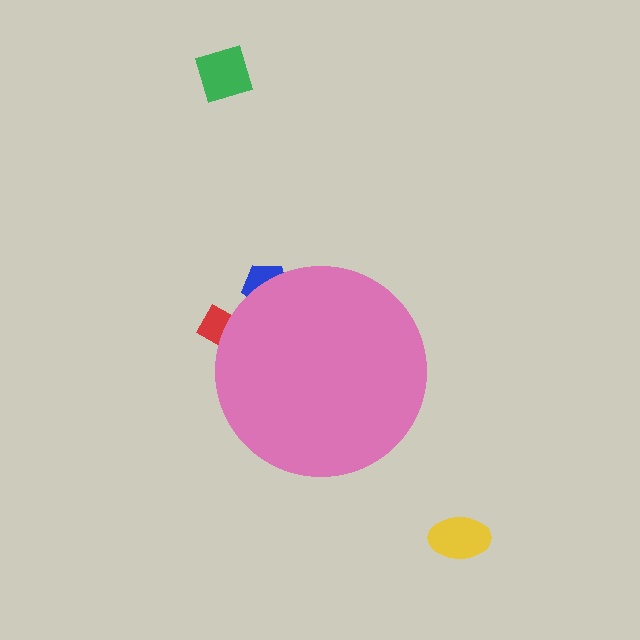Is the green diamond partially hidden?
No, the green diamond is fully visible.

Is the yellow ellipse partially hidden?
No, the yellow ellipse is fully visible.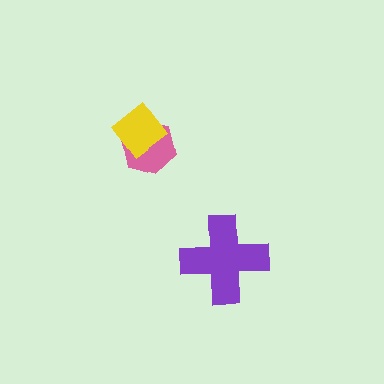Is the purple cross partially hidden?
No, no other shape covers it.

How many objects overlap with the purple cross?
0 objects overlap with the purple cross.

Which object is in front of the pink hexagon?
The yellow diamond is in front of the pink hexagon.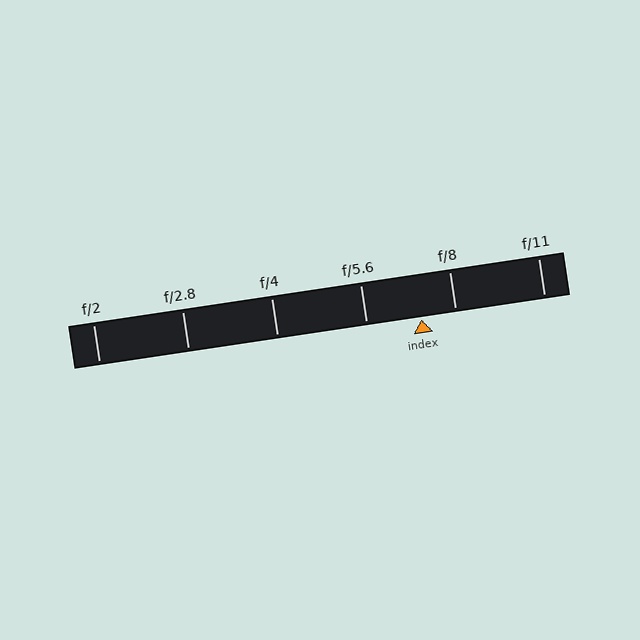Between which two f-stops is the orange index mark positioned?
The index mark is between f/5.6 and f/8.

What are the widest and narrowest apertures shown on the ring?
The widest aperture shown is f/2 and the narrowest is f/11.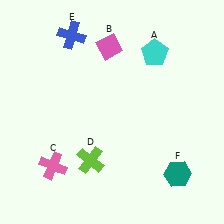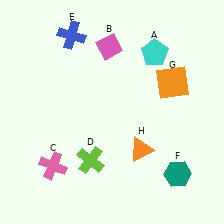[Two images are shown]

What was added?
An orange square (G), an orange triangle (H) were added in Image 2.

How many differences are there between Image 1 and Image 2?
There are 2 differences between the two images.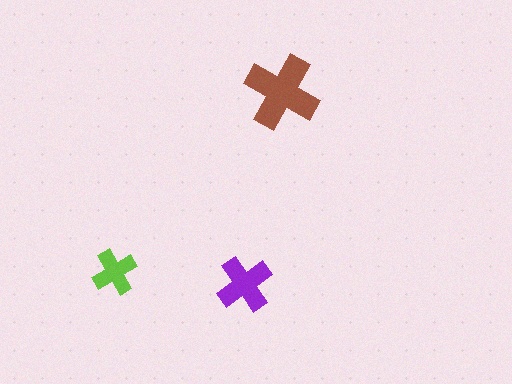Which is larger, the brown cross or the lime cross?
The brown one.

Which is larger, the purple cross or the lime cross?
The purple one.